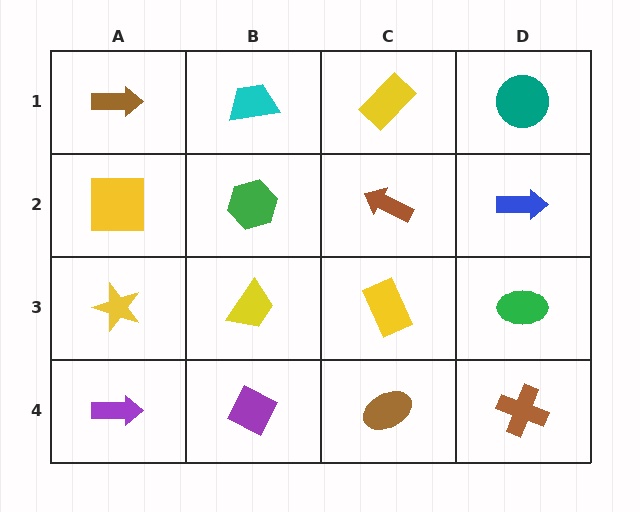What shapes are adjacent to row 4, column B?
A yellow trapezoid (row 3, column B), a purple arrow (row 4, column A), a brown ellipse (row 4, column C).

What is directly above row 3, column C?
A brown arrow.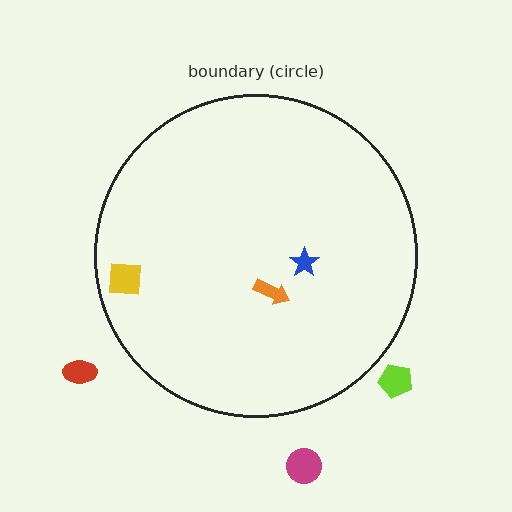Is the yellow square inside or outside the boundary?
Inside.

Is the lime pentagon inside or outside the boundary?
Outside.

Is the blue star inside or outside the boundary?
Inside.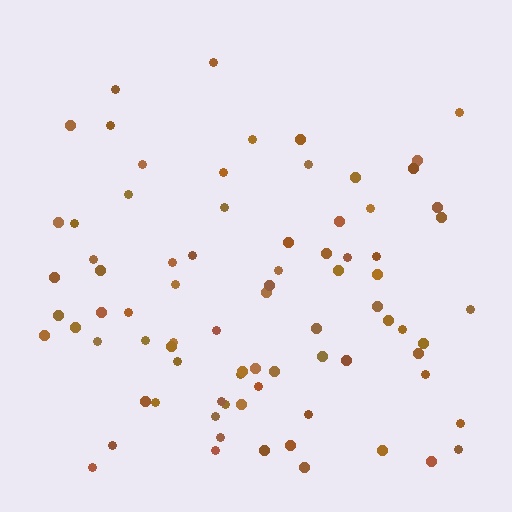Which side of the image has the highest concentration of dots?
The bottom.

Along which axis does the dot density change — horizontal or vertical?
Vertical.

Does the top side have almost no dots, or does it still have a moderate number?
Still a moderate number, just noticeably fewer than the bottom.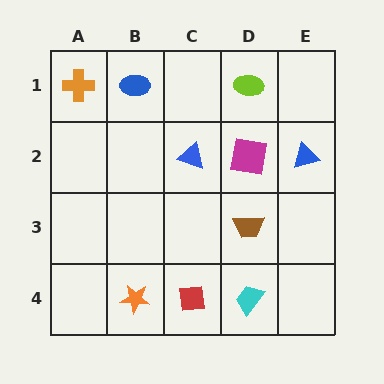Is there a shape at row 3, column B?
No, that cell is empty.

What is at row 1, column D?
A lime ellipse.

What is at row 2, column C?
A blue triangle.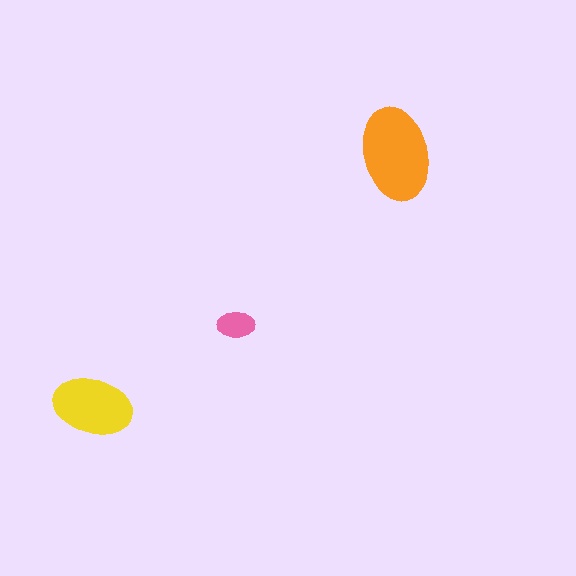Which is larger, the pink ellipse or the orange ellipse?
The orange one.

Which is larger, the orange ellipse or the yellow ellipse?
The orange one.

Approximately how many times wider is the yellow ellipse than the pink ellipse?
About 2 times wider.